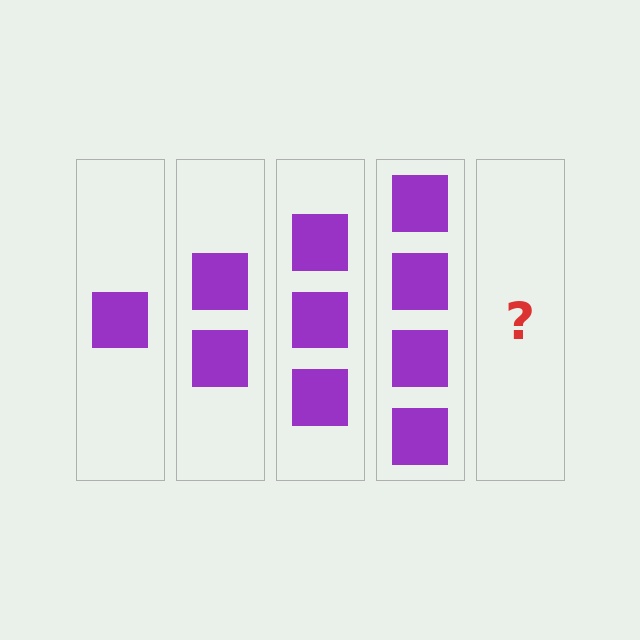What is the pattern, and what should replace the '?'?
The pattern is that each step adds one more square. The '?' should be 5 squares.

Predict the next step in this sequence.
The next step is 5 squares.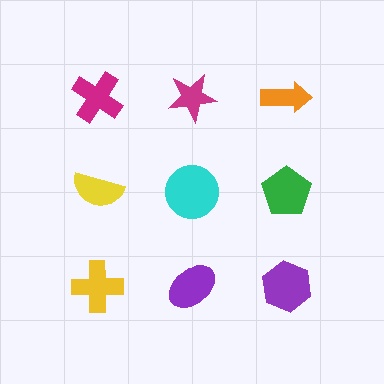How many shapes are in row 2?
3 shapes.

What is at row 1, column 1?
A magenta cross.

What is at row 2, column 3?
A green pentagon.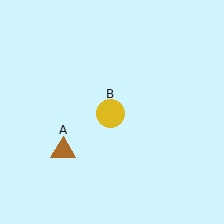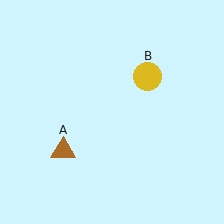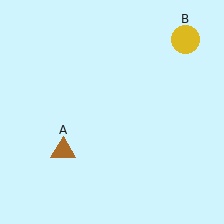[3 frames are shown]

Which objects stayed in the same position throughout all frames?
Brown triangle (object A) remained stationary.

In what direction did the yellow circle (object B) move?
The yellow circle (object B) moved up and to the right.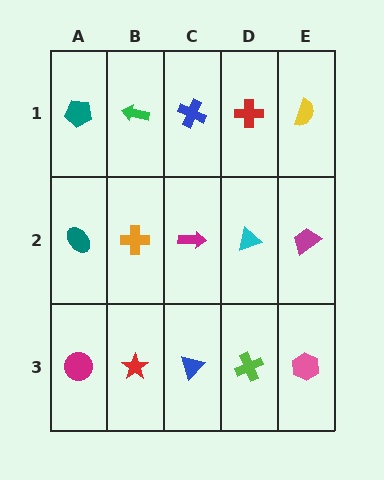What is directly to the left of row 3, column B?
A magenta circle.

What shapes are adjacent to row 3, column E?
A magenta trapezoid (row 2, column E), a lime cross (row 3, column D).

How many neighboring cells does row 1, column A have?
2.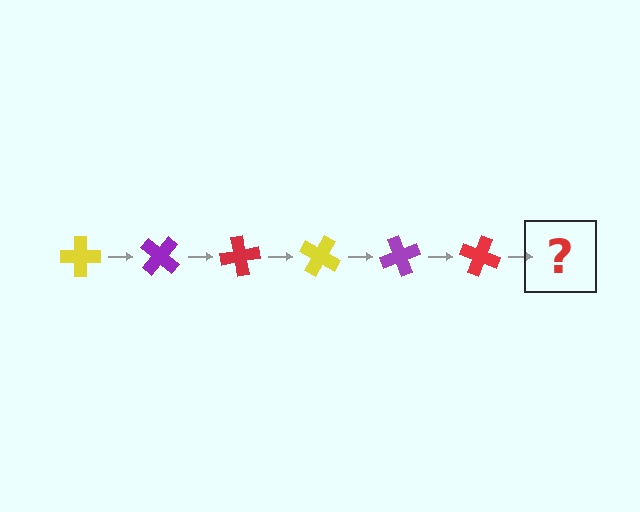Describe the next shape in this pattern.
It should be a yellow cross, rotated 240 degrees from the start.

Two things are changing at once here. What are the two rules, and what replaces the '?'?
The two rules are that it rotates 40 degrees each step and the color cycles through yellow, purple, and red. The '?' should be a yellow cross, rotated 240 degrees from the start.